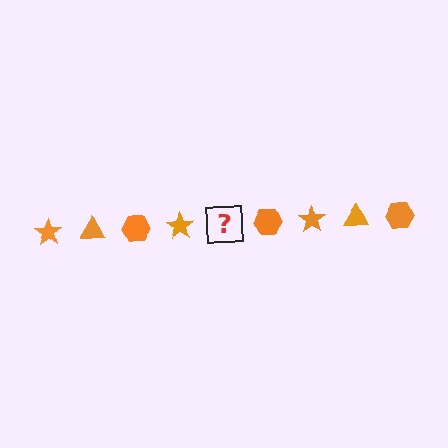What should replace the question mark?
The question mark should be replaced with an orange triangle.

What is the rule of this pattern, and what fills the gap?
The rule is that the pattern cycles through star, triangle, hexagon shapes in orange. The gap should be filled with an orange triangle.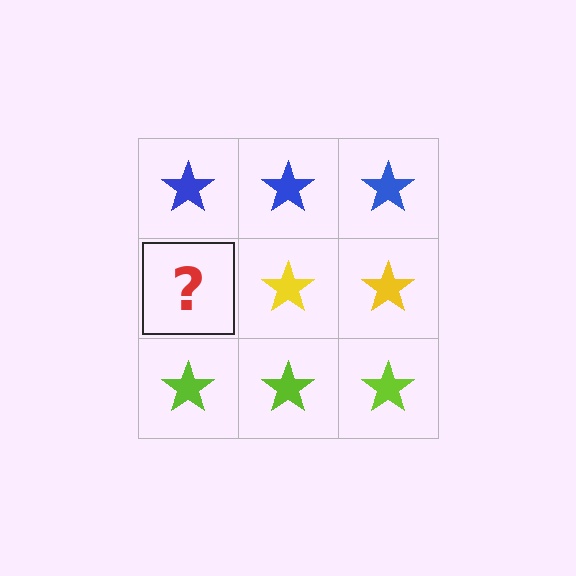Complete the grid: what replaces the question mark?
The question mark should be replaced with a yellow star.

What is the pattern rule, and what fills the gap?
The rule is that each row has a consistent color. The gap should be filled with a yellow star.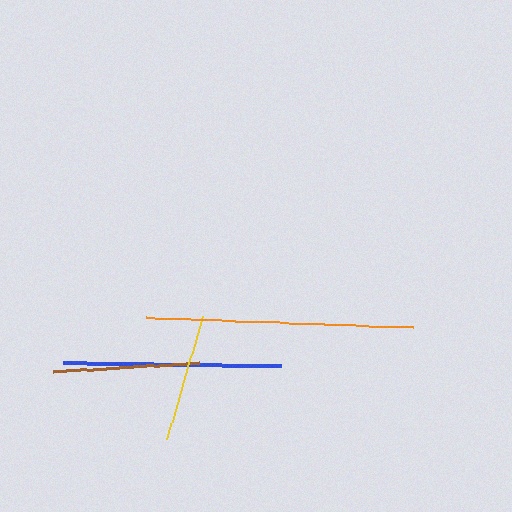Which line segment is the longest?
The orange line is the longest at approximately 267 pixels.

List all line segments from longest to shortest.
From longest to shortest: orange, blue, brown, yellow.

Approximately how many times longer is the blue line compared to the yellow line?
The blue line is approximately 1.7 times the length of the yellow line.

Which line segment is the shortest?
The yellow line is the shortest at approximately 128 pixels.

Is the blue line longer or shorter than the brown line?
The blue line is longer than the brown line.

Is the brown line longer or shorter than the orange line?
The orange line is longer than the brown line.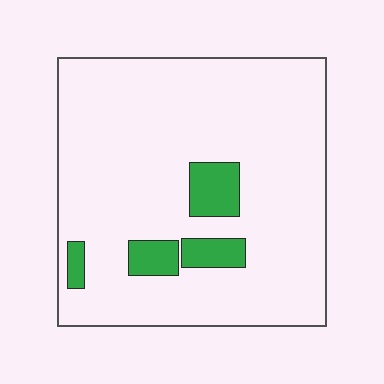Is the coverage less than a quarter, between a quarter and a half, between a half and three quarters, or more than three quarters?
Less than a quarter.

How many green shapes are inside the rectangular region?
4.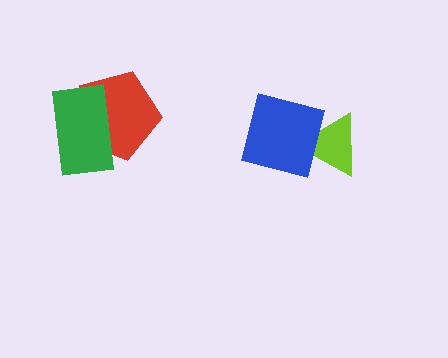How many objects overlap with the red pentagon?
1 object overlaps with the red pentagon.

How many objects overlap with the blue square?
1 object overlaps with the blue square.